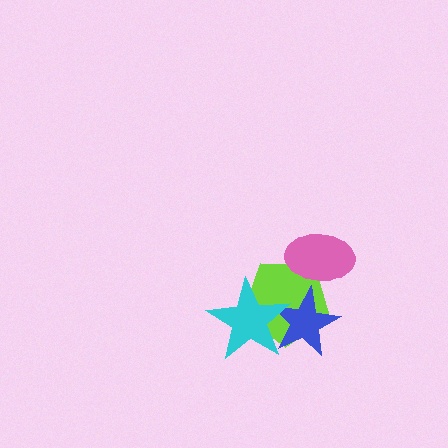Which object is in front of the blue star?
The cyan star is in front of the blue star.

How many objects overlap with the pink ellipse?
1 object overlaps with the pink ellipse.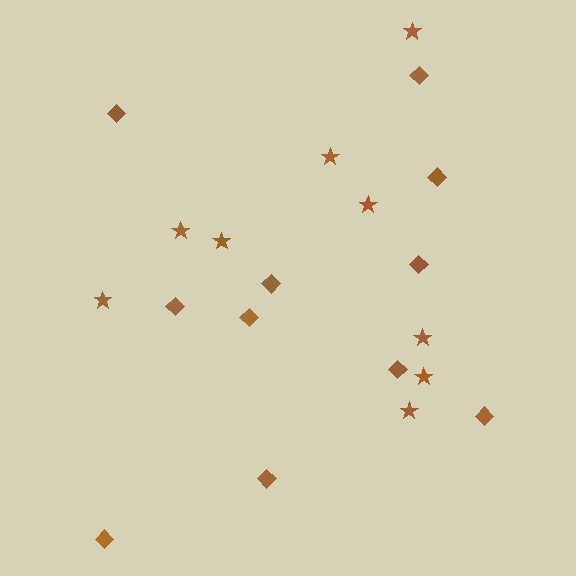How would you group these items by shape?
There are 2 groups: one group of diamonds (11) and one group of stars (9).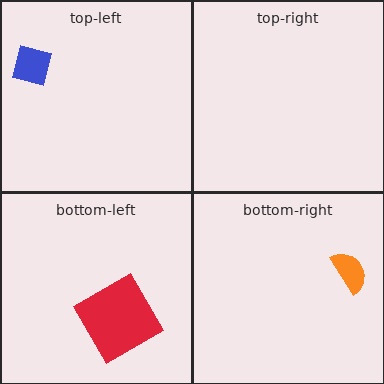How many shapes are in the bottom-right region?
1.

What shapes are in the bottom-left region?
The red diamond.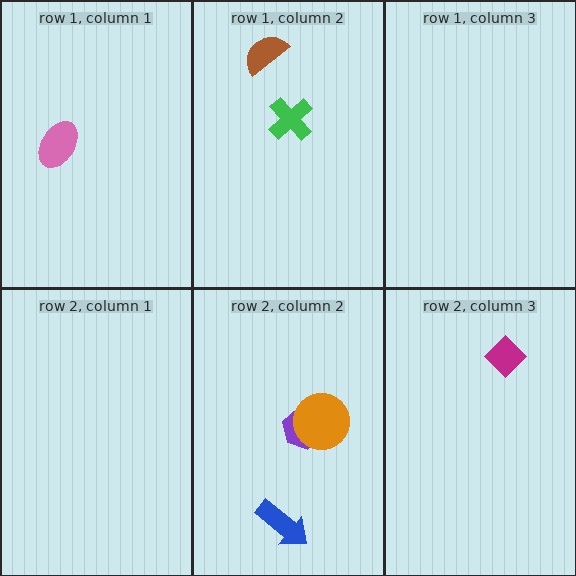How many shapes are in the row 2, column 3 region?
1.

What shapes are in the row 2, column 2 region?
The purple hexagon, the blue arrow, the orange circle.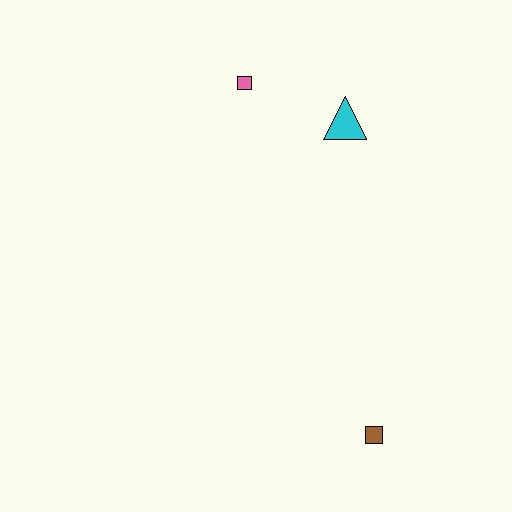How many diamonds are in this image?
There are no diamonds.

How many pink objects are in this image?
There is 1 pink object.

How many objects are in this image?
There are 3 objects.